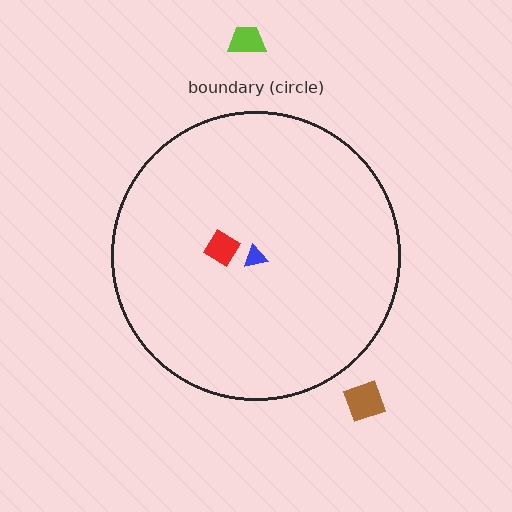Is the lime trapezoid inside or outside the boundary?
Outside.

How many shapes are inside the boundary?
2 inside, 2 outside.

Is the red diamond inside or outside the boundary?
Inside.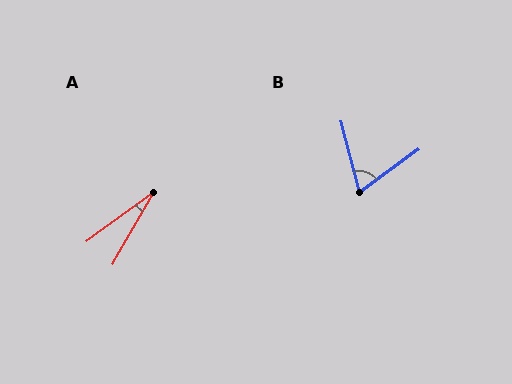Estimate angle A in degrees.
Approximately 24 degrees.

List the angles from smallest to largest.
A (24°), B (68°).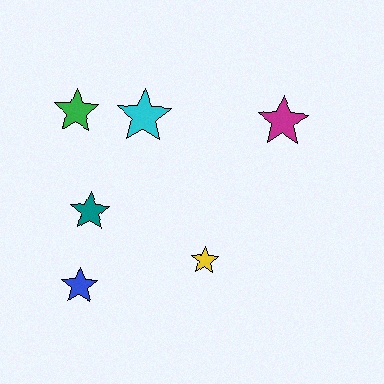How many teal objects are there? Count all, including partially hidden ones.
There is 1 teal object.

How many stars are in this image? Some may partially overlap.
There are 6 stars.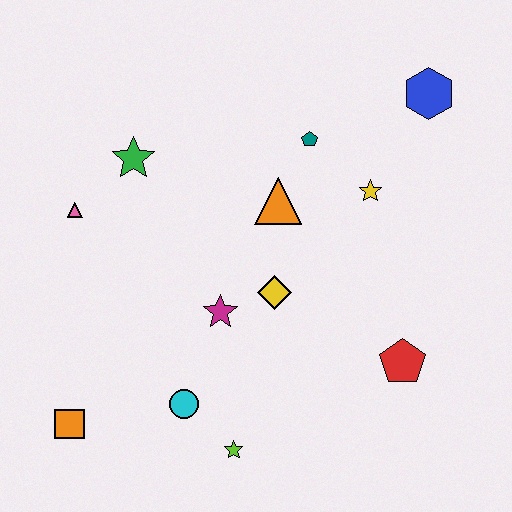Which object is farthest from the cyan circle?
The blue hexagon is farthest from the cyan circle.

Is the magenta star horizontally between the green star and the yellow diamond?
Yes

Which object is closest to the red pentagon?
The yellow diamond is closest to the red pentagon.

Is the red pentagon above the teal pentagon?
No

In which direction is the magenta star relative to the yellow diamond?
The magenta star is to the left of the yellow diamond.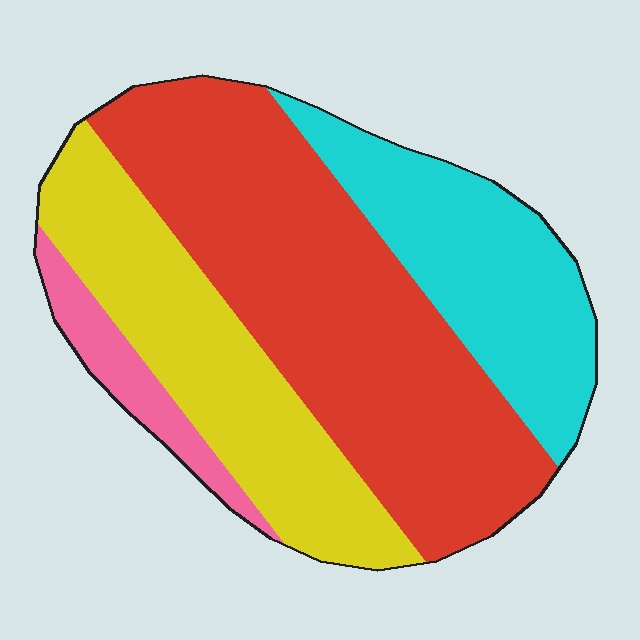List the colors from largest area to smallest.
From largest to smallest: red, yellow, cyan, pink.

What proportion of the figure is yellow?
Yellow takes up about one quarter (1/4) of the figure.